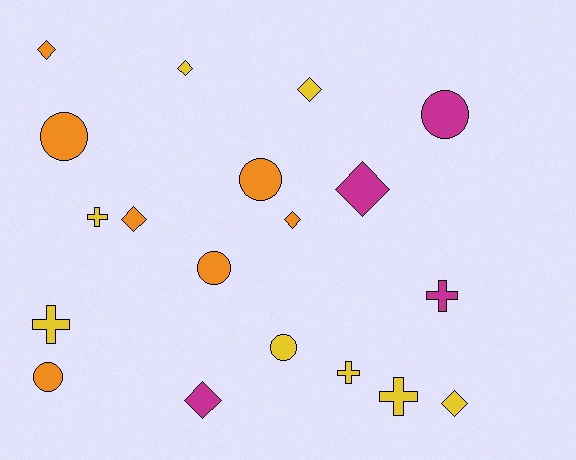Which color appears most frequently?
Yellow, with 8 objects.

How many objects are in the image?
There are 19 objects.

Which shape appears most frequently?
Diamond, with 8 objects.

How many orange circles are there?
There are 4 orange circles.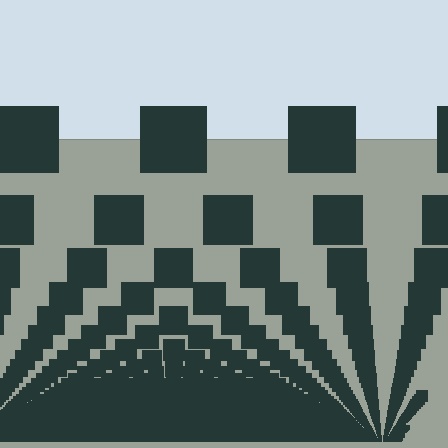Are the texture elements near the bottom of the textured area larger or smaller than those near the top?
Smaller. The gradient is inverted — elements near the bottom are smaller and denser.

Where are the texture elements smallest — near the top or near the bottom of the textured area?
Near the bottom.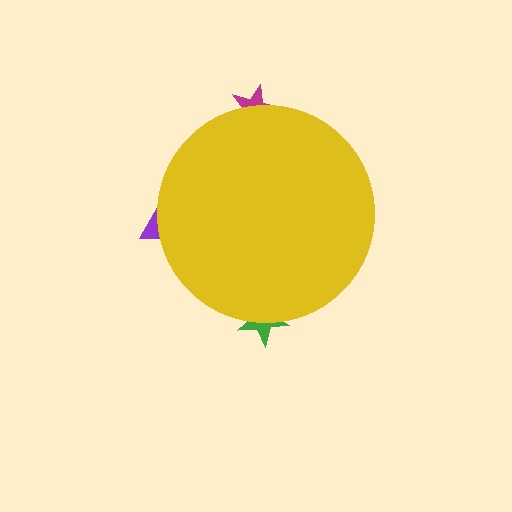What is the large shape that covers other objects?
A yellow circle.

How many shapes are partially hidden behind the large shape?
3 shapes are partially hidden.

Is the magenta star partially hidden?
Yes, the magenta star is partially hidden behind the yellow circle.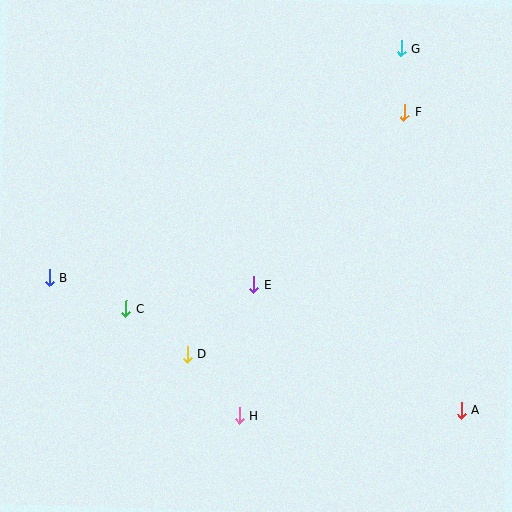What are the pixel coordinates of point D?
Point D is at (187, 354).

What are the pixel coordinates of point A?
Point A is at (461, 410).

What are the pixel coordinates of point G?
Point G is at (401, 48).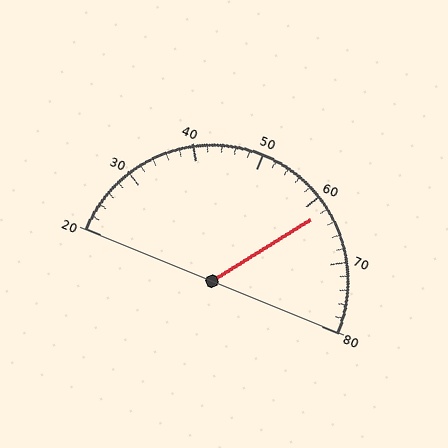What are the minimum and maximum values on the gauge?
The gauge ranges from 20 to 80.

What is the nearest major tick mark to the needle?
The nearest major tick mark is 60.